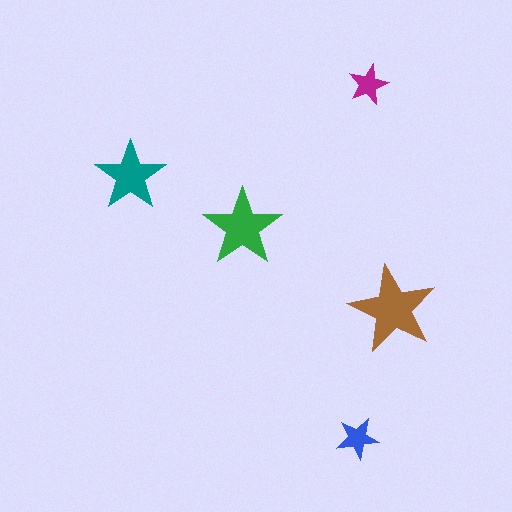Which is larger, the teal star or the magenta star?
The teal one.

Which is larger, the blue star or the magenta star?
The blue one.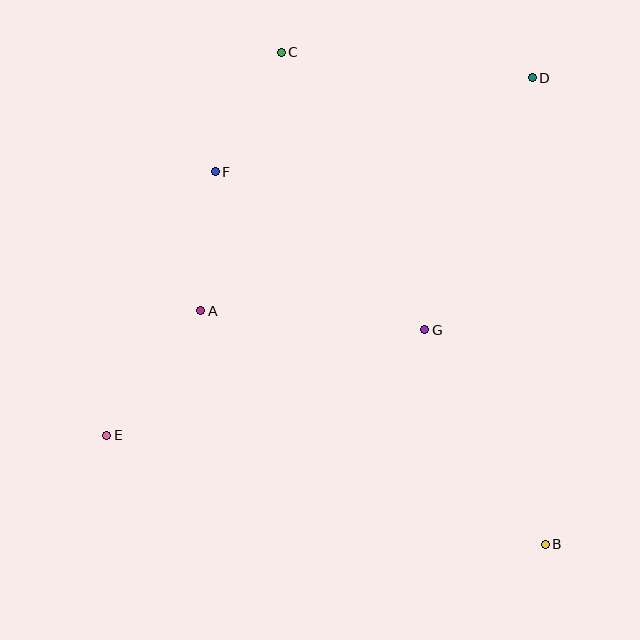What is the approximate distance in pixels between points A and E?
The distance between A and E is approximately 156 pixels.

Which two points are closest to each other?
Points C and F are closest to each other.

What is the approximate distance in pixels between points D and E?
The distance between D and E is approximately 555 pixels.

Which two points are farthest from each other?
Points B and C are farthest from each other.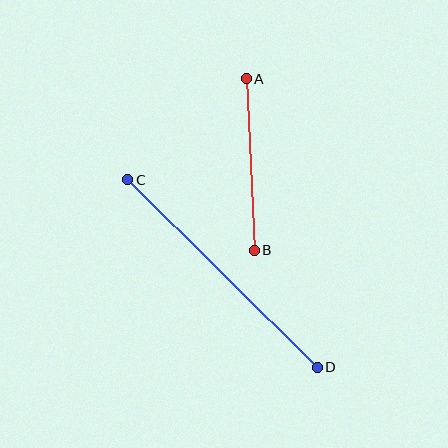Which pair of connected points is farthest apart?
Points C and D are farthest apart.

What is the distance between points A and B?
The distance is approximately 172 pixels.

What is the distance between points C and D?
The distance is approximately 266 pixels.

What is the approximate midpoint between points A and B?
The midpoint is at approximately (250, 165) pixels.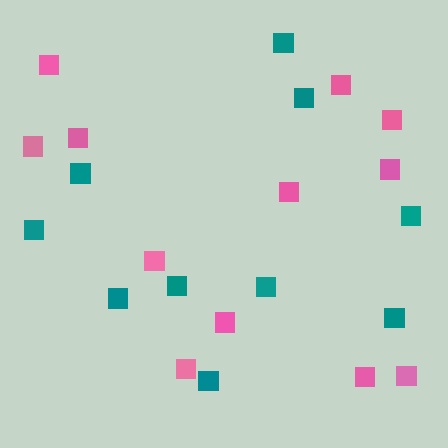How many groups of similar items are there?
There are 2 groups: one group of pink squares (12) and one group of teal squares (10).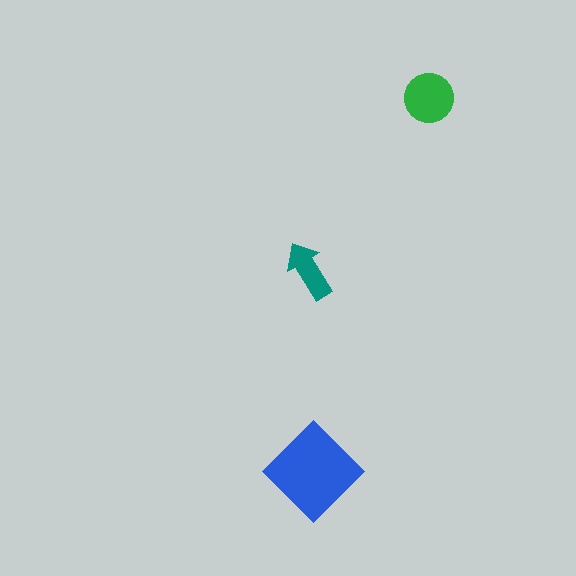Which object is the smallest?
The teal arrow.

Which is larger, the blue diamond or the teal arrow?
The blue diamond.